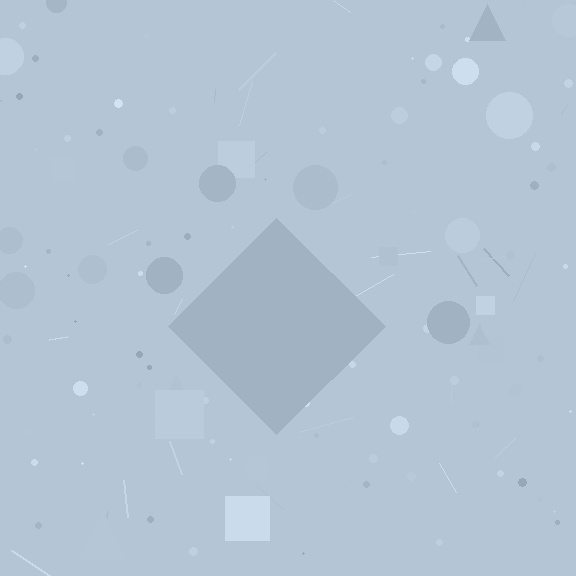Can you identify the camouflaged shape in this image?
The camouflaged shape is a diamond.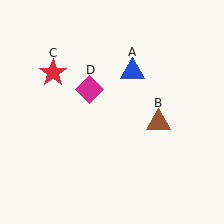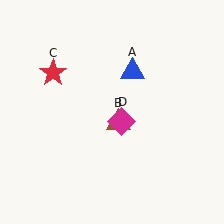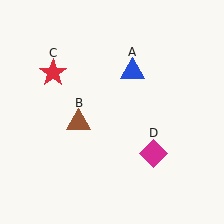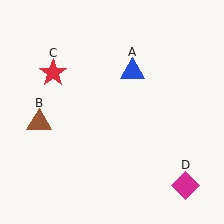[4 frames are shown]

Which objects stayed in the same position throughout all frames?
Blue triangle (object A) and red star (object C) remained stationary.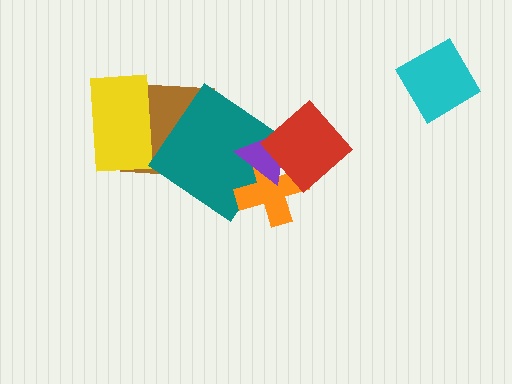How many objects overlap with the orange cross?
3 objects overlap with the orange cross.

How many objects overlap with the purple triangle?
3 objects overlap with the purple triangle.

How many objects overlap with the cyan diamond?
0 objects overlap with the cyan diamond.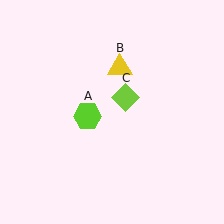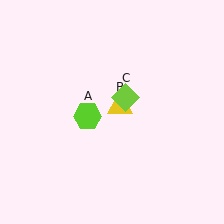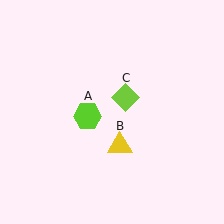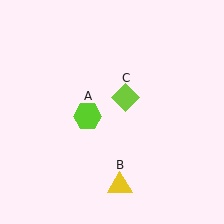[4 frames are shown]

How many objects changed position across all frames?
1 object changed position: yellow triangle (object B).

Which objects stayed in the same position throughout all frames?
Lime hexagon (object A) and lime diamond (object C) remained stationary.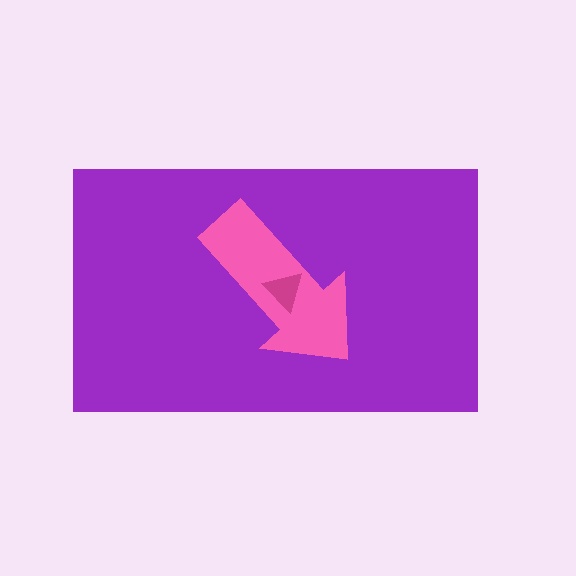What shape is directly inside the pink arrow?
The magenta triangle.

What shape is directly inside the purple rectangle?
The pink arrow.